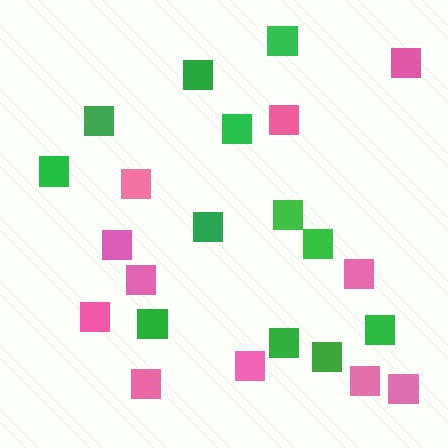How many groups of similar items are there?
There are 2 groups: one group of pink squares (11) and one group of green squares (12).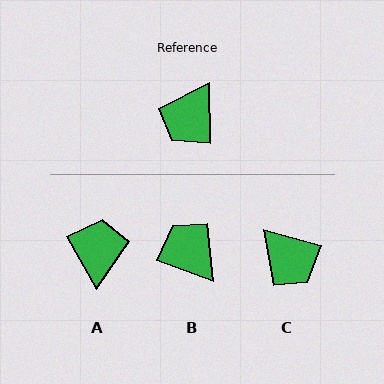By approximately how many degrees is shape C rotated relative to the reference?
Approximately 73 degrees counter-clockwise.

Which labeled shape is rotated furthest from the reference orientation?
A, about 152 degrees away.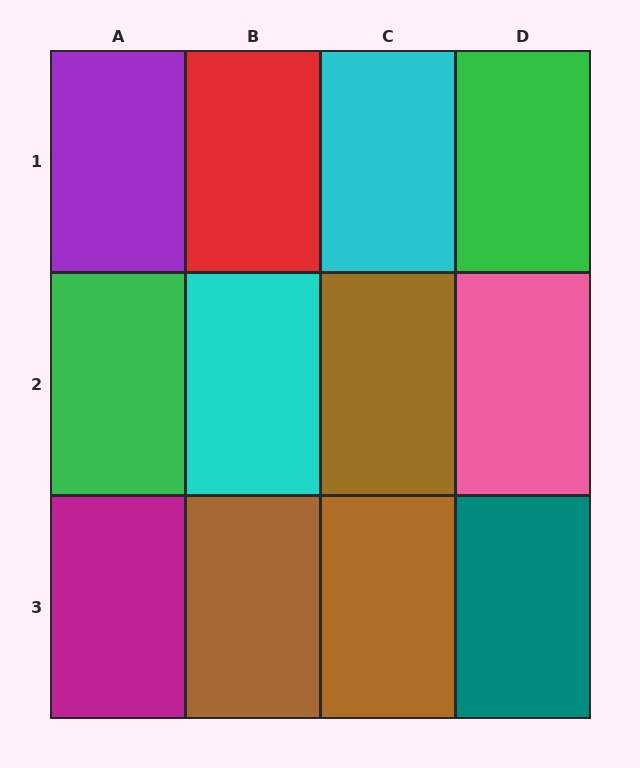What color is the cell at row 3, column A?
Magenta.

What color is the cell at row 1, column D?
Green.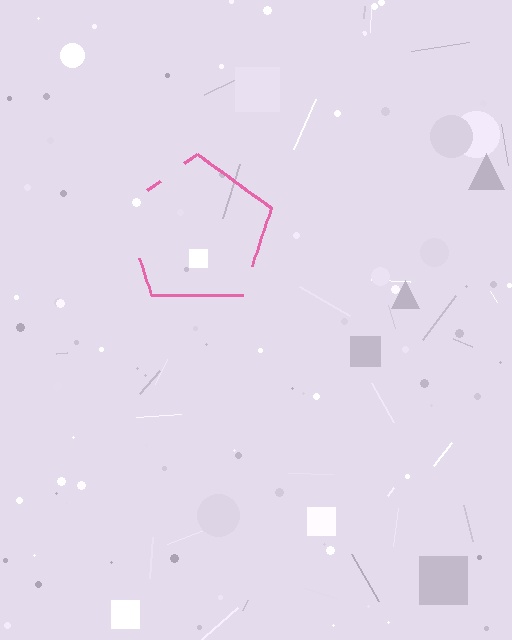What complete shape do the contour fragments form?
The contour fragments form a pentagon.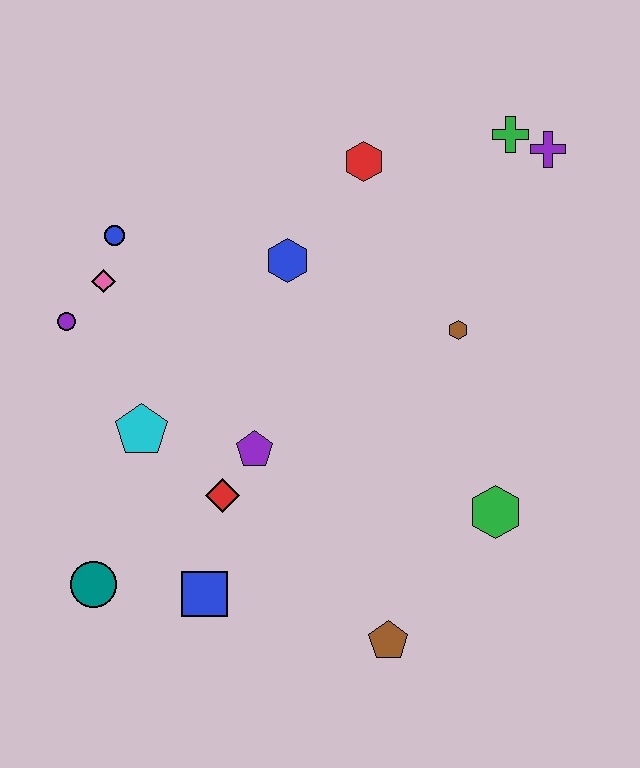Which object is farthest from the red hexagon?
The teal circle is farthest from the red hexagon.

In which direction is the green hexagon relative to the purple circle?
The green hexagon is to the right of the purple circle.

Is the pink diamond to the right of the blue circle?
No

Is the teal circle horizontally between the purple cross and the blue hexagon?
No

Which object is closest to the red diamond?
The purple pentagon is closest to the red diamond.